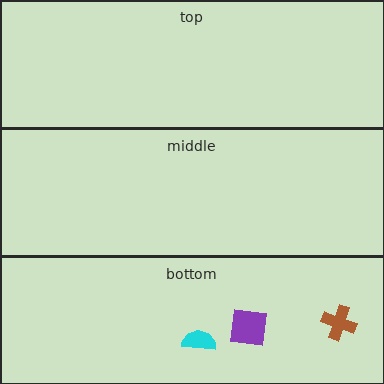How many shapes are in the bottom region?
3.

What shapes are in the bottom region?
The cyan semicircle, the purple square, the brown cross.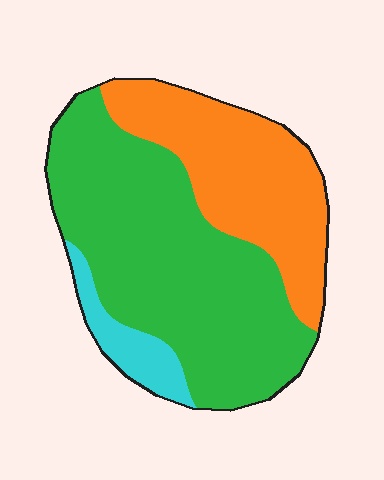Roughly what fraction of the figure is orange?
Orange covers around 35% of the figure.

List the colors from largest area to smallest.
From largest to smallest: green, orange, cyan.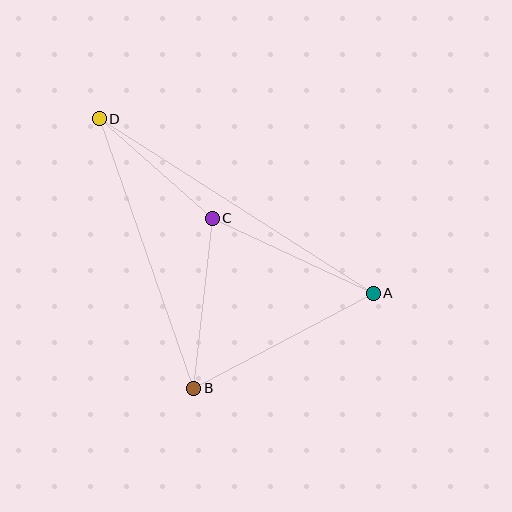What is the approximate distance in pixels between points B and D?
The distance between B and D is approximately 286 pixels.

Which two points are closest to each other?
Points C and D are closest to each other.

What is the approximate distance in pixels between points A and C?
The distance between A and C is approximately 177 pixels.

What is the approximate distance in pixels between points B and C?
The distance between B and C is approximately 171 pixels.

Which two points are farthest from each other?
Points A and D are farthest from each other.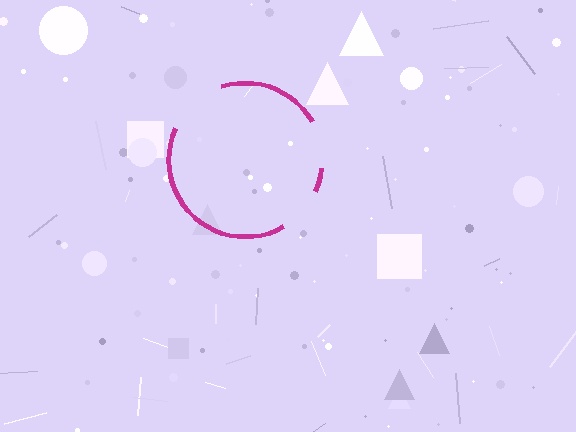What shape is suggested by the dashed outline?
The dashed outline suggests a circle.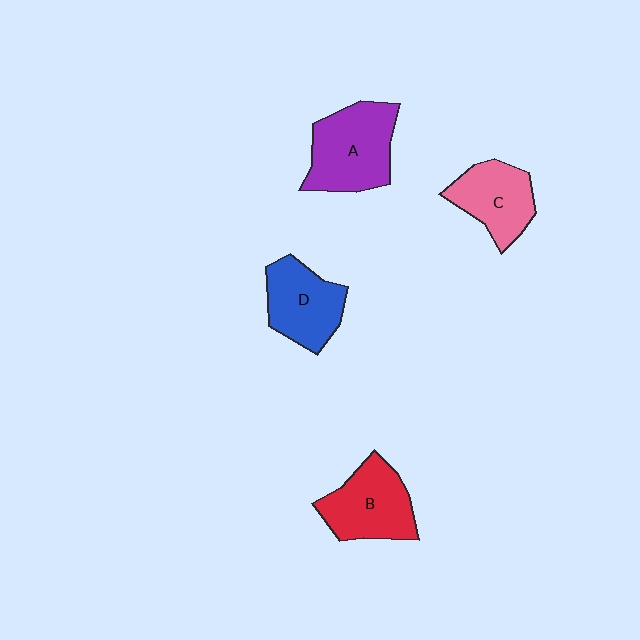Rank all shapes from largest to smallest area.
From largest to smallest: A (purple), B (red), D (blue), C (pink).